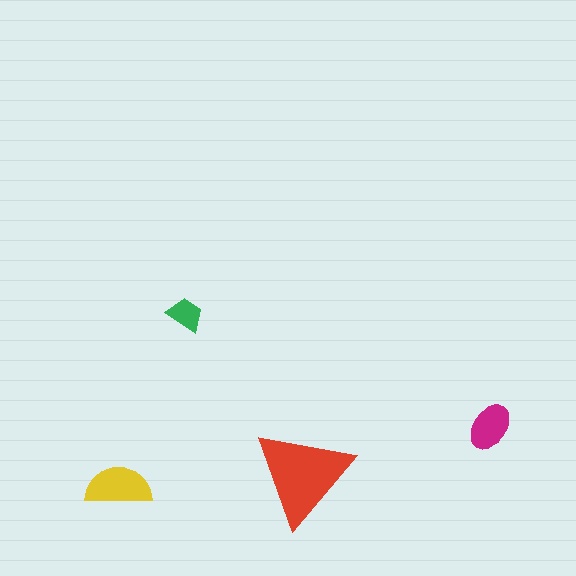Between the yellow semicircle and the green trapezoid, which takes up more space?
The yellow semicircle.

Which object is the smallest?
The green trapezoid.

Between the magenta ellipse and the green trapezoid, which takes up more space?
The magenta ellipse.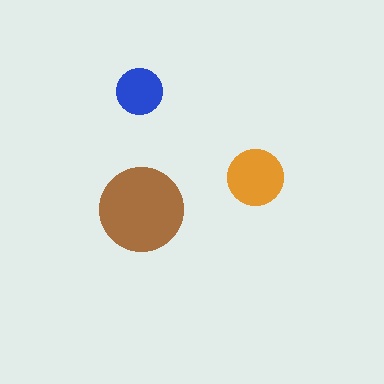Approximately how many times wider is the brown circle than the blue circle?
About 2 times wider.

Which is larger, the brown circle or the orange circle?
The brown one.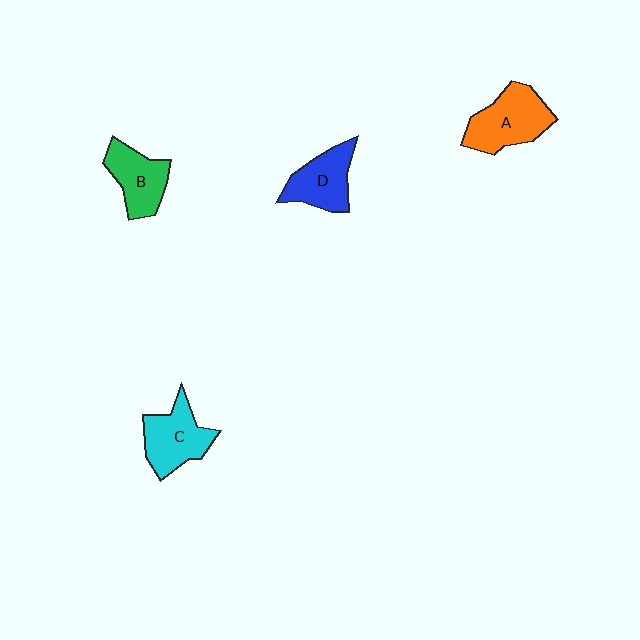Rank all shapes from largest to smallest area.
From largest to smallest: A (orange), C (cyan), D (blue), B (green).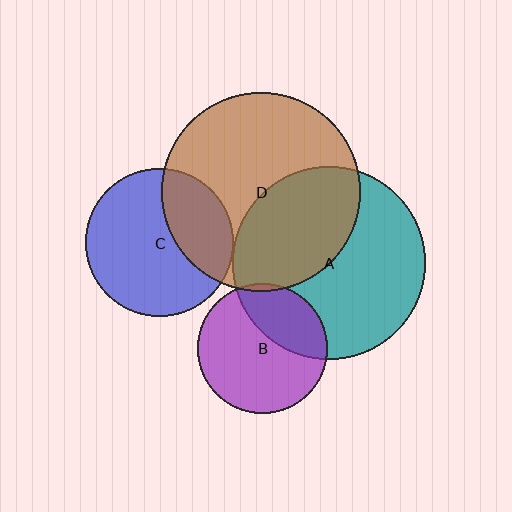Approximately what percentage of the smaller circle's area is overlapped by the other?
Approximately 40%.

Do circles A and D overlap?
Yes.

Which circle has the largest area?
Circle D (brown).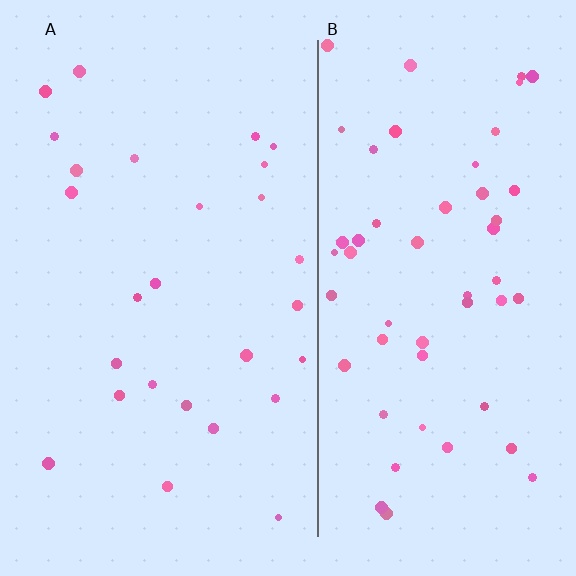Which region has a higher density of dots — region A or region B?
B (the right).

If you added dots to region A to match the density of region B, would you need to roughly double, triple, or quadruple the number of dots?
Approximately double.